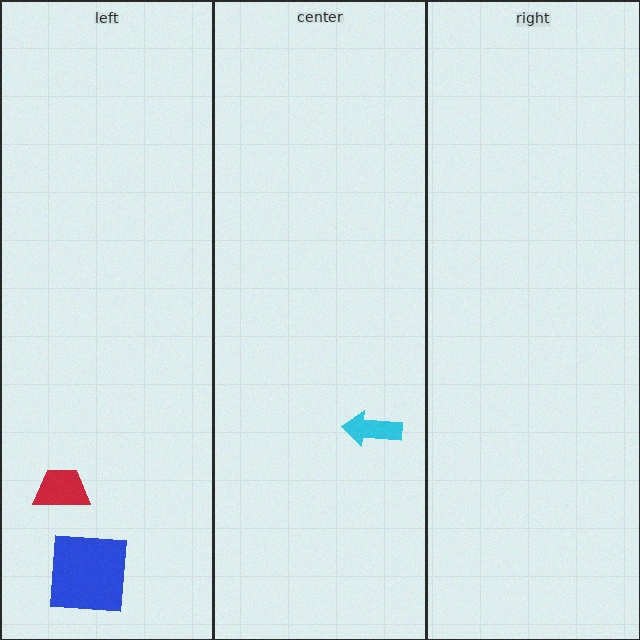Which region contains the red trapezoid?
The left region.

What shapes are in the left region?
The blue square, the red trapezoid.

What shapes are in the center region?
The cyan arrow.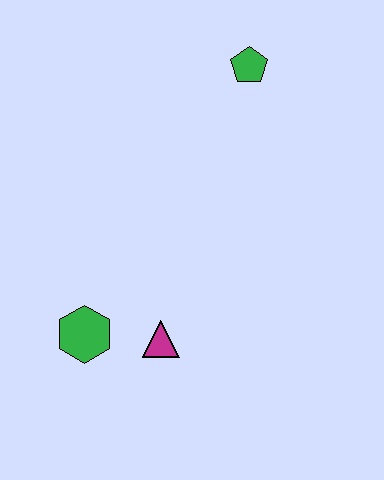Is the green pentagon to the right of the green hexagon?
Yes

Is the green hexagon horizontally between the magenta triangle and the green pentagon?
No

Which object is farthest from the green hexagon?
The green pentagon is farthest from the green hexagon.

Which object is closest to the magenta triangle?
The green hexagon is closest to the magenta triangle.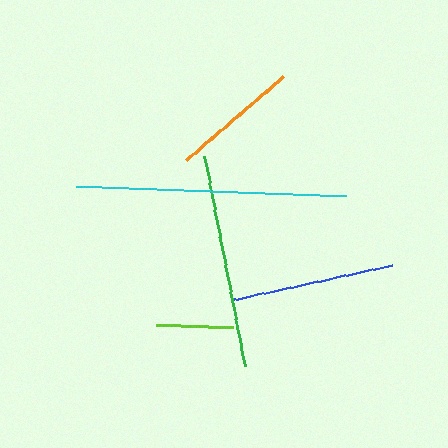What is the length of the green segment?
The green segment is approximately 213 pixels long.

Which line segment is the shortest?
The lime line is the shortest at approximately 77 pixels.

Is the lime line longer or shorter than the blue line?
The blue line is longer than the lime line.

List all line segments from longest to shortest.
From longest to shortest: cyan, green, blue, orange, lime.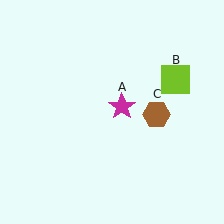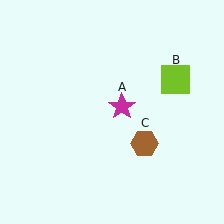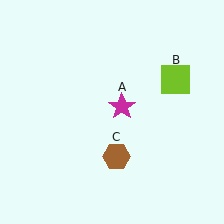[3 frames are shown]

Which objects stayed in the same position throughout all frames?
Magenta star (object A) and lime square (object B) remained stationary.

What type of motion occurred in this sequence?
The brown hexagon (object C) rotated clockwise around the center of the scene.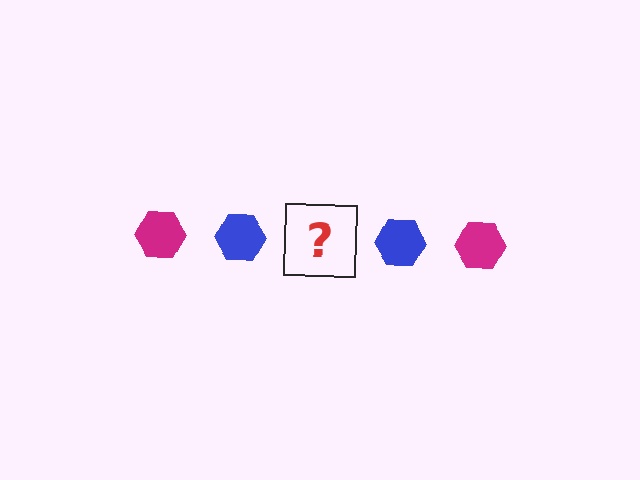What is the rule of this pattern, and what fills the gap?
The rule is that the pattern cycles through magenta, blue hexagons. The gap should be filled with a magenta hexagon.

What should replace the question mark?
The question mark should be replaced with a magenta hexagon.